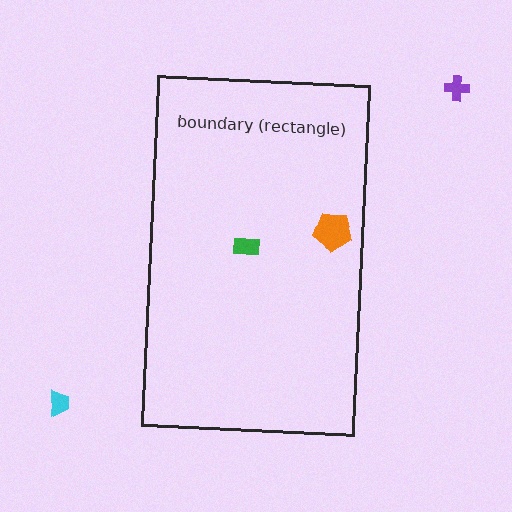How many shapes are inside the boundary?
2 inside, 2 outside.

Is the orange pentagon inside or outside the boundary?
Inside.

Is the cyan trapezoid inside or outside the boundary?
Outside.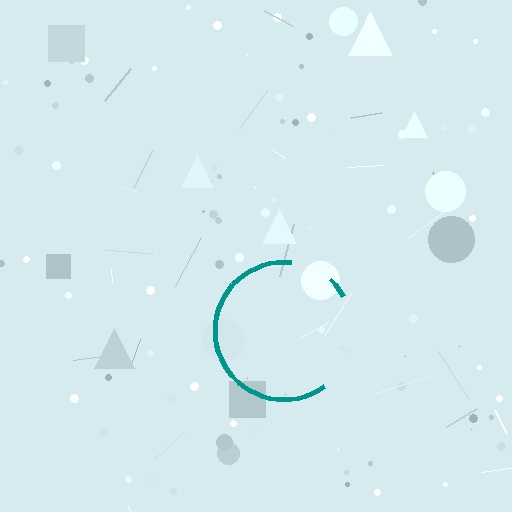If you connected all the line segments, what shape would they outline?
They would outline a circle.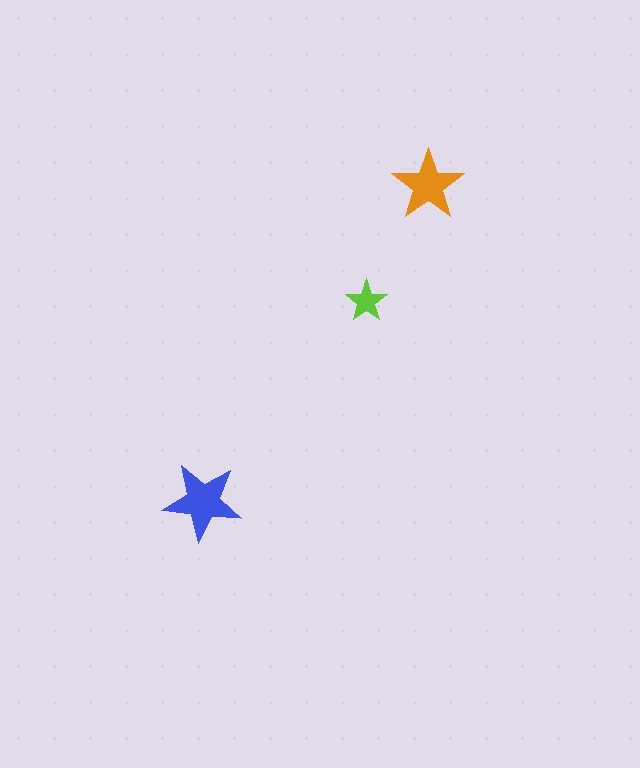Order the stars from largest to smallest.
the blue one, the orange one, the lime one.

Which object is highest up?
The orange star is topmost.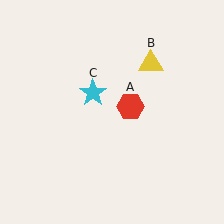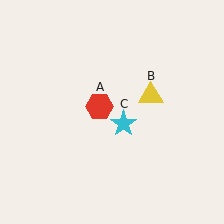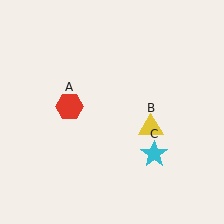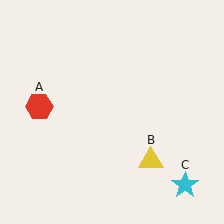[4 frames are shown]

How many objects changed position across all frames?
3 objects changed position: red hexagon (object A), yellow triangle (object B), cyan star (object C).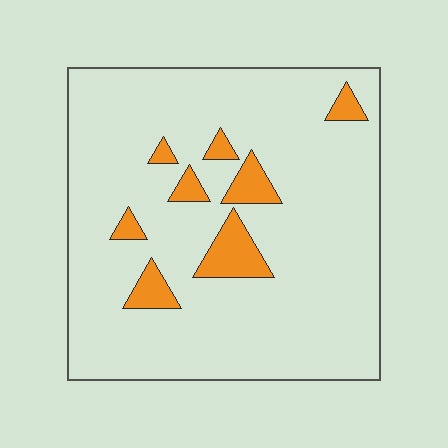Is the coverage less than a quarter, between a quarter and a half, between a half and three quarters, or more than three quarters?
Less than a quarter.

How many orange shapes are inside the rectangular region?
8.